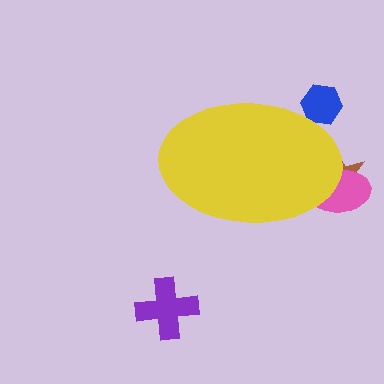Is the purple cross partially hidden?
No, the purple cross is fully visible.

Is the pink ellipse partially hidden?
Yes, the pink ellipse is partially hidden behind the yellow ellipse.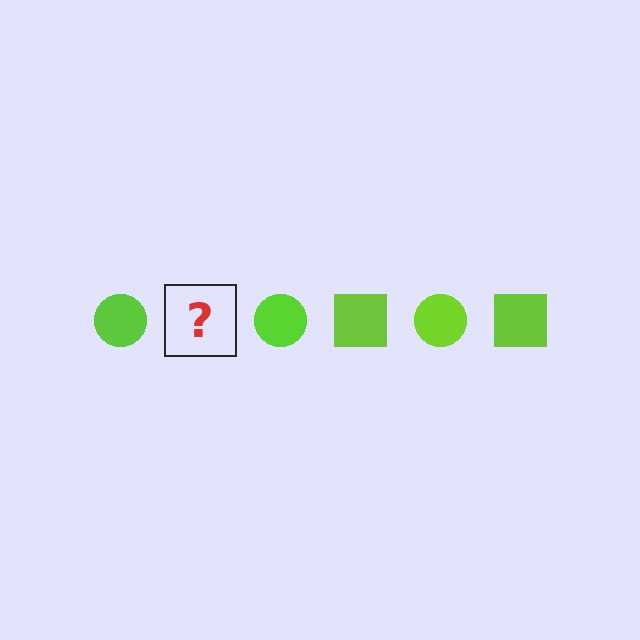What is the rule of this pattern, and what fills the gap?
The rule is that the pattern cycles through circle, square shapes in lime. The gap should be filled with a lime square.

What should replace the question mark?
The question mark should be replaced with a lime square.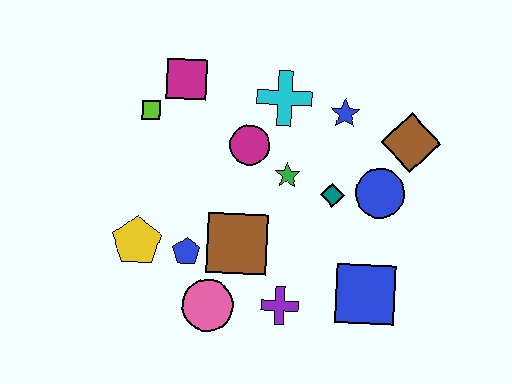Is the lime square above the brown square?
Yes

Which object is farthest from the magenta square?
The blue square is farthest from the magenta square.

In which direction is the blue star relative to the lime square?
The blue star is to the right of the lime square.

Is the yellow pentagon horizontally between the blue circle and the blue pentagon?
No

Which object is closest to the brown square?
The blue pentagon is closest to the brown square.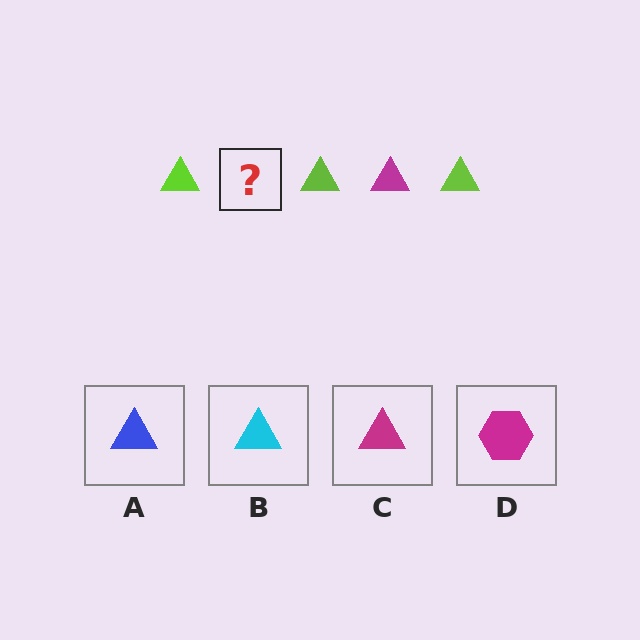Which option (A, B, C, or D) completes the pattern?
C.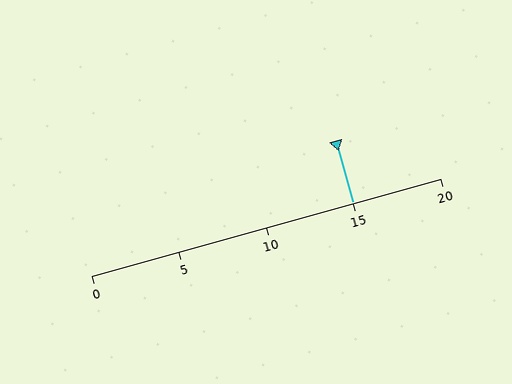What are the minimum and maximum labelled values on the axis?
The axis runs from 0 to 20.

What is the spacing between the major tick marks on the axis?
The major ticks are spaced 5 apart.